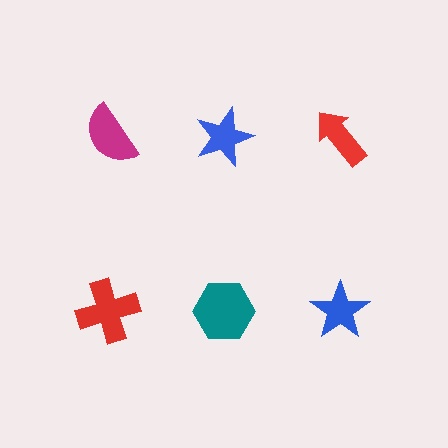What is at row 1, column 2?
A blue star.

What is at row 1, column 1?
A magenta semicircle.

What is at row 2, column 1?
A red cross.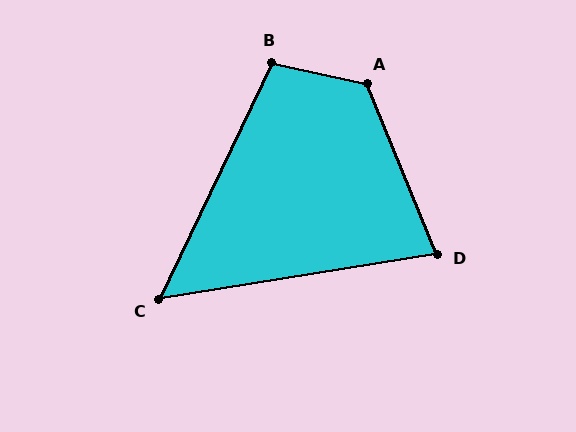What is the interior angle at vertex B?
Approximately 103 degrees (obtuse).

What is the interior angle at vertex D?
Approximately 77 degrees (acute).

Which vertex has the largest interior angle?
A, at approximately 125 degrees.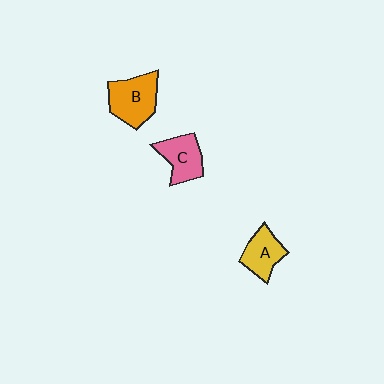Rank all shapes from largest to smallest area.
From largest to smallest: B (orange), C (pink), A (yellow).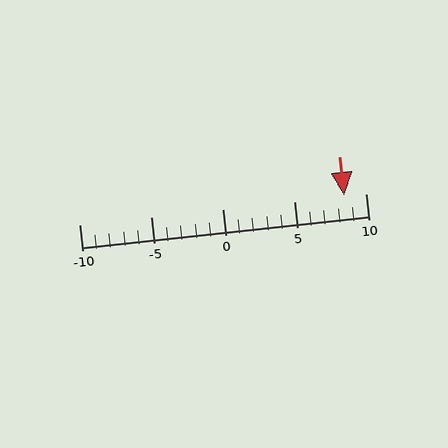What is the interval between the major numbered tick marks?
The major tick marks are spaced 5 units apart.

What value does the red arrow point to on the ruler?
The red arrow points to approximately 8.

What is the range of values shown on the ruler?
The ruler shows values from -10 to 10.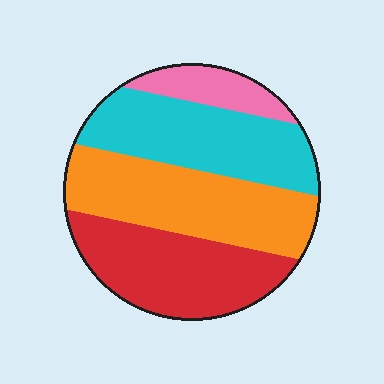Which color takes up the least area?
Pink, at roughly 10%.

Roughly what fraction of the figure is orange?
Orange covers about 30% of the figure.